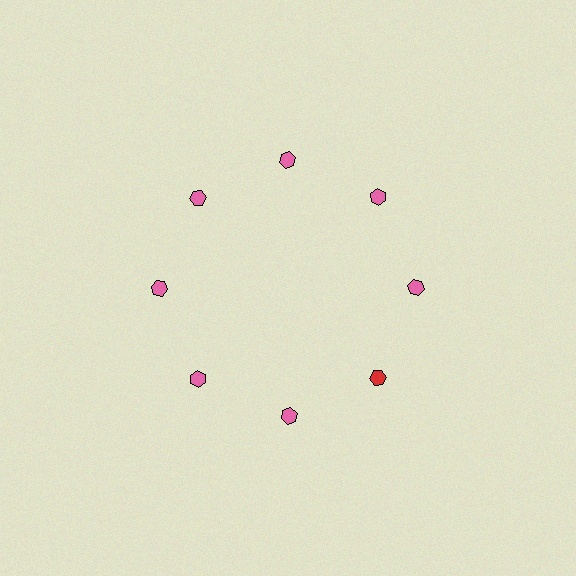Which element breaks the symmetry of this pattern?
The red hexagon at roughly the 4 o'clock position breaks the symmetry. All other shapes are pink hexagons.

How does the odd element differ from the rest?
It has a different color: red instead of pink.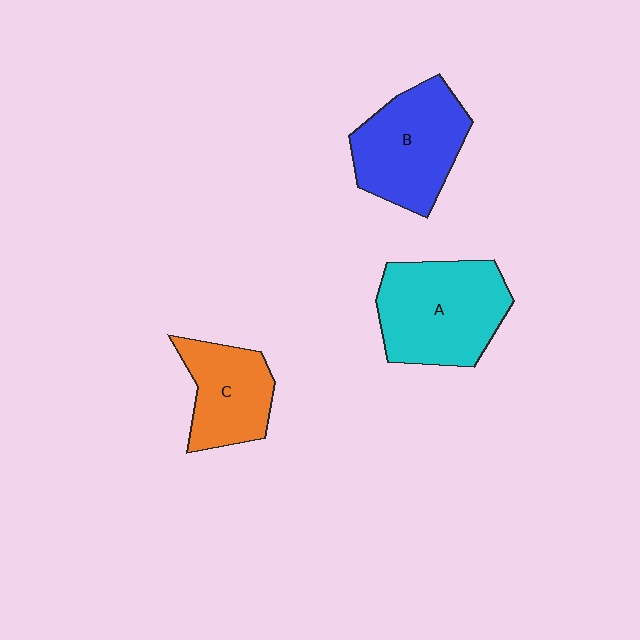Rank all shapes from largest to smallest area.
From largest to smallest: A (cyan), B (blue), C (orange).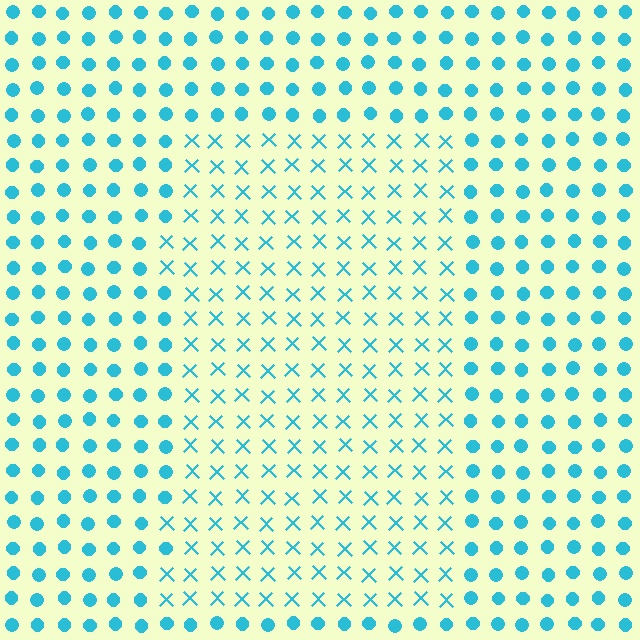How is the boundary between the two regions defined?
The boundary is defined by a change in element shape: X marks inside vs. circles outside. All elements share the same color and spacing.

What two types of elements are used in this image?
The image uses X marks inside the rectangle region and circles outside it.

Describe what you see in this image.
The image is filled with small cyan elements arranged in a uniform grid. A rectangle-shaped region contains X marks, while the surrounding area contains circles. The boundary is defined purely by the change in element shape.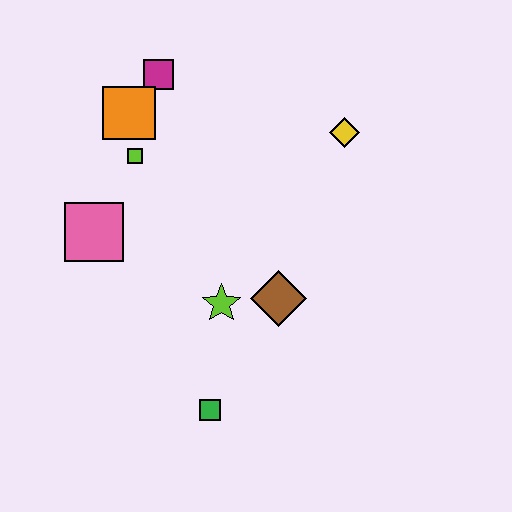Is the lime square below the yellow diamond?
Yes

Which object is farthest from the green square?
The magenta square is farthest from the green square.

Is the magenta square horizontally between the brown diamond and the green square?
No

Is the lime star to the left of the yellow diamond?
Yes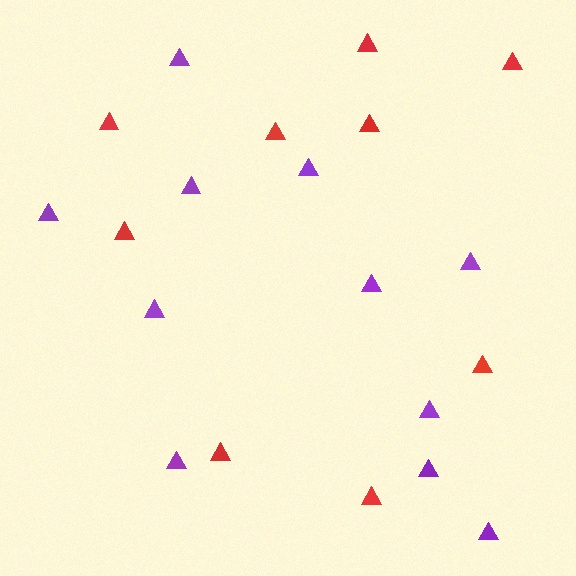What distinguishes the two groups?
There are 2 groups: one group of red triangles (9) and one group of purple triangles (11).